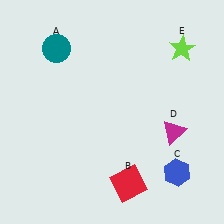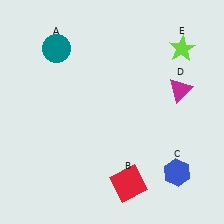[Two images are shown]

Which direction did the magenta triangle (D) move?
The magenta triangle (D) moved up.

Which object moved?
The magenta triangle (D) moved up.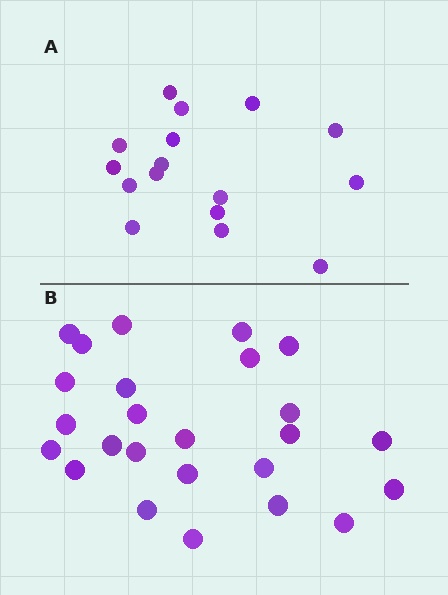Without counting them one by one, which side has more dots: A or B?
Region B (the bottom region) has more dots.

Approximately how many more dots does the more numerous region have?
Region B has roughly 8 or so more dots than region A.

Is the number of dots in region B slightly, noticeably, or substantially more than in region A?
Region B has substantially more. The ratio is roughly 1.6 to 1.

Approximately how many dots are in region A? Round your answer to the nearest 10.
About 20 dots. (The exact count is 16, which rounds to 20.)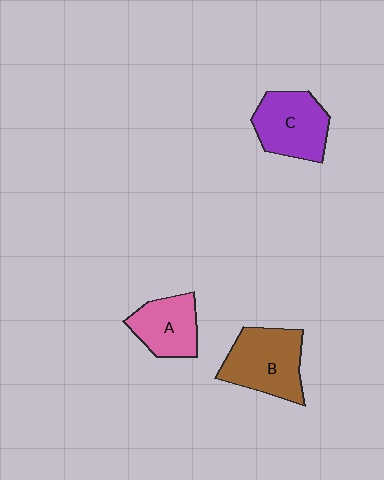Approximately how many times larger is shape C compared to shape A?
Approximately 1.2 times.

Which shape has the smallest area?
Shape A (pink).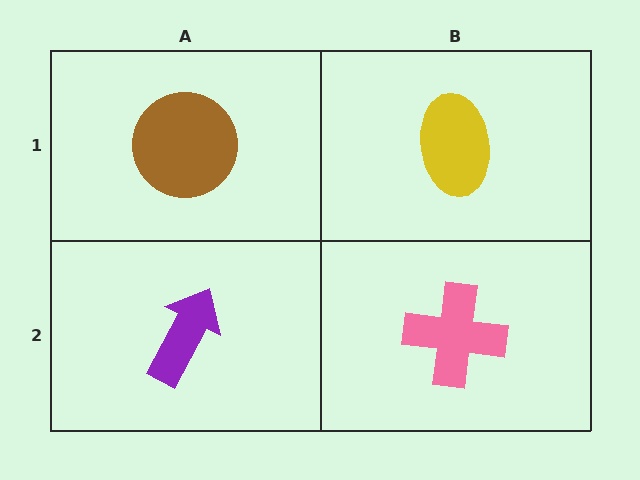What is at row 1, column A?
A brown circle.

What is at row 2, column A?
A purple arrow.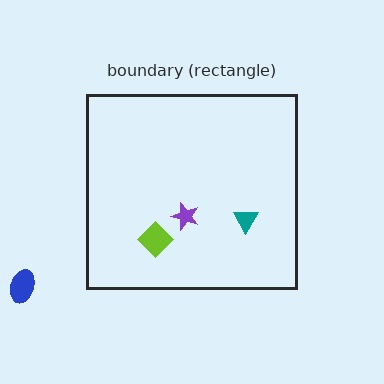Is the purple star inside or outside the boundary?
Inside.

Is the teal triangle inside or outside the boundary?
Inside.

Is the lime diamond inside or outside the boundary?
Inside.